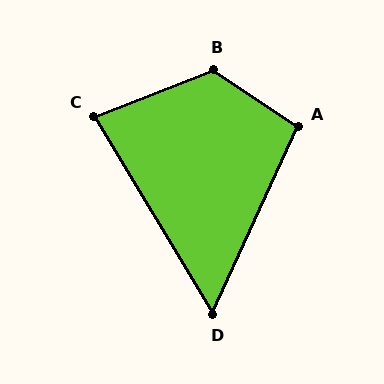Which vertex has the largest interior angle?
B, at approximately 124 degrees.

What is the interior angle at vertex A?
Approximately 100 degrees (obtuse).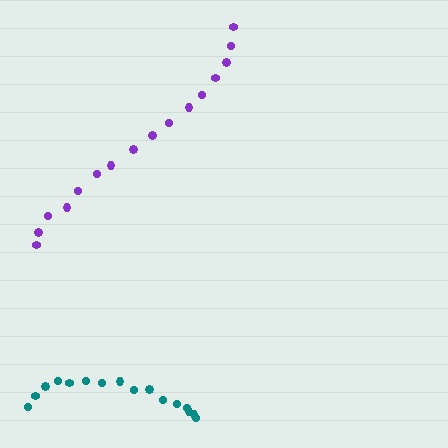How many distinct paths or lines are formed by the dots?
There are 2 distinct paths.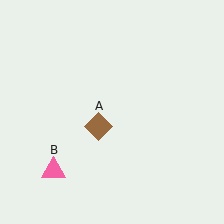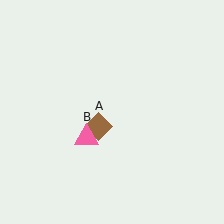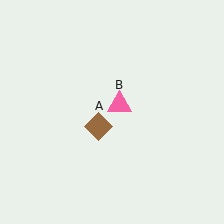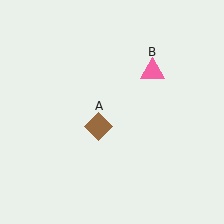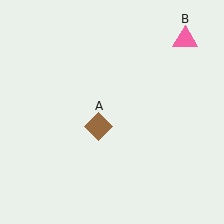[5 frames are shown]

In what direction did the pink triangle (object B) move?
The pink triangle (object B) moved up and to the right.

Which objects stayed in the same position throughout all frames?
Brown diamond (object A) remained stationary.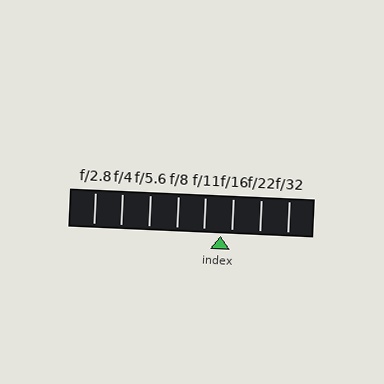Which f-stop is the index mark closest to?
The index mark is closest to f/16.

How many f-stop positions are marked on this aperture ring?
There are 8 f-stop positions marked.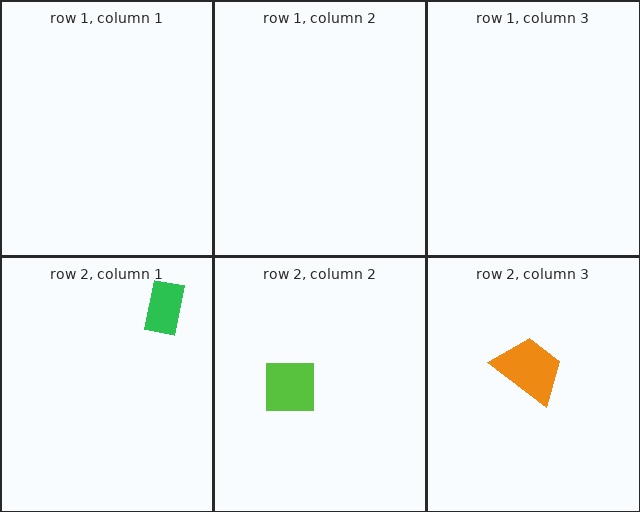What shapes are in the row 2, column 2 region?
The lime square.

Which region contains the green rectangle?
The row 2, column 1 region.